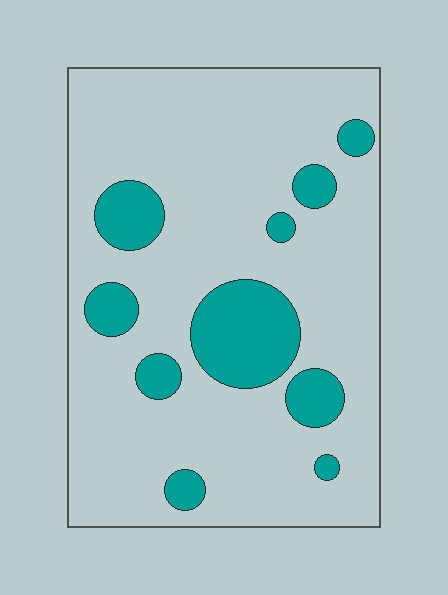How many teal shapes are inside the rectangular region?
10.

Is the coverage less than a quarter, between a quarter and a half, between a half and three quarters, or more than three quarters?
Less than a quarter.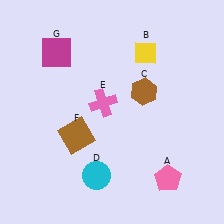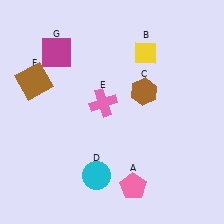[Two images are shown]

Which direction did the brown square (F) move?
The brown square (F) moved up.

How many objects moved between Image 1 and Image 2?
2 objects moved between the two images.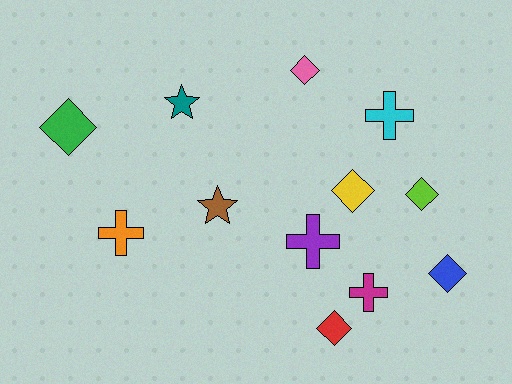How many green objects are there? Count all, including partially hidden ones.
There is 1 green object.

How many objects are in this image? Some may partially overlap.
There are 12 objects.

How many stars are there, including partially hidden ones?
There are 2 stars.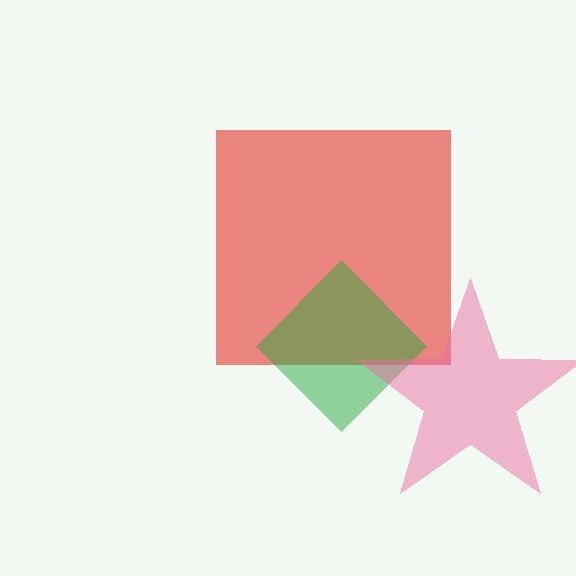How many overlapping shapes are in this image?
There are 3 overlapping shapes in the image.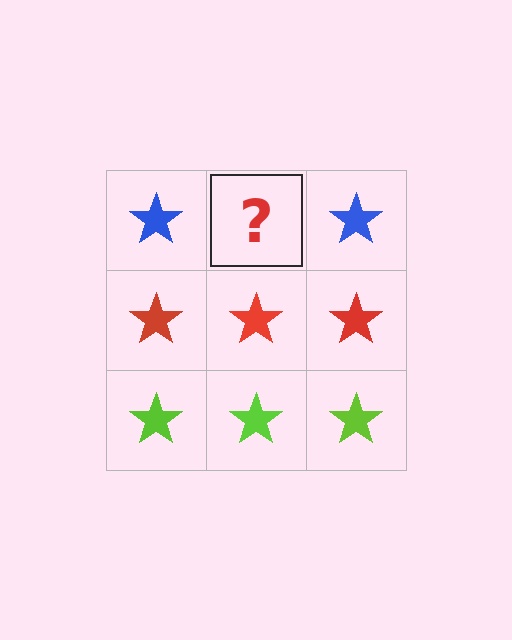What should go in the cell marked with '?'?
The missing cell should contain a blue star.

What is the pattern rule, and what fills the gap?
The rule is that each row has a consistent color. The gap should be filled with a blue star.